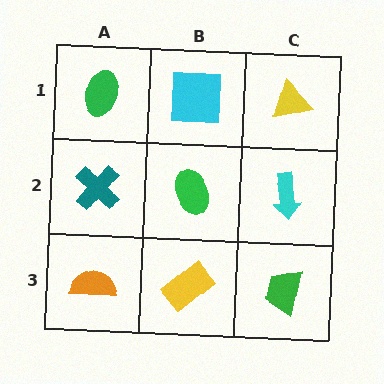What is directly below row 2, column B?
A yellow rectangle.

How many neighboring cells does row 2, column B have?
4.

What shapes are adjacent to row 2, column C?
A yellow triangle (row 1, column C), a green trapezoid (row 3, column C), a green ellipse (row 2, column B).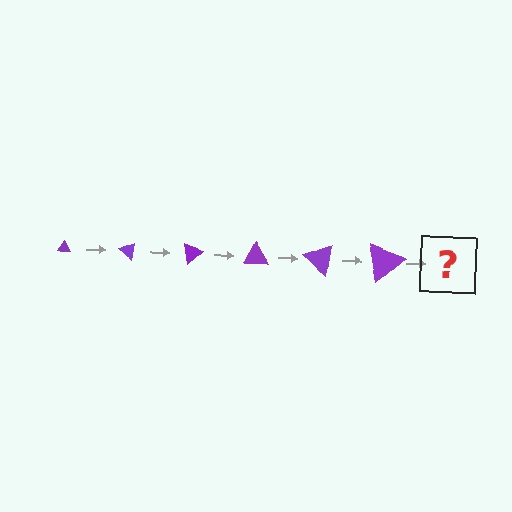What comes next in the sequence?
The next element should be a triangle, larger than the previous one and rotated 240 degrees from the start.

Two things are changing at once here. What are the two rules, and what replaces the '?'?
The two rules are that the triangle grows larger each step and it rotates 40 degrees each step. The '?' should be a triangle, larger than the previous one and rotated 240 degrees from the start.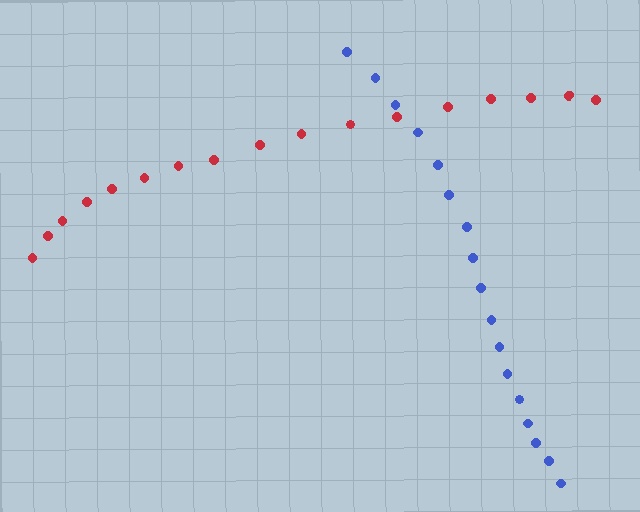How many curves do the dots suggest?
There are 2 distinct paths.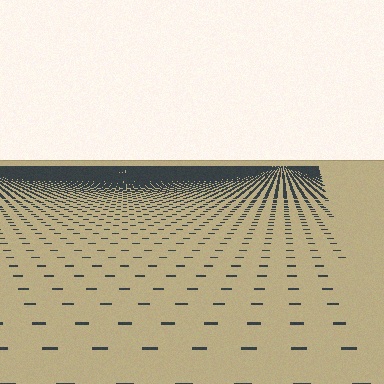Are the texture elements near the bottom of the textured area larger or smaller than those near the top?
Larger. Near the bottom, elements are closer to the viewer and appear at a bigger on-screen size.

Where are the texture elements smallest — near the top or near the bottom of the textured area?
Near the top.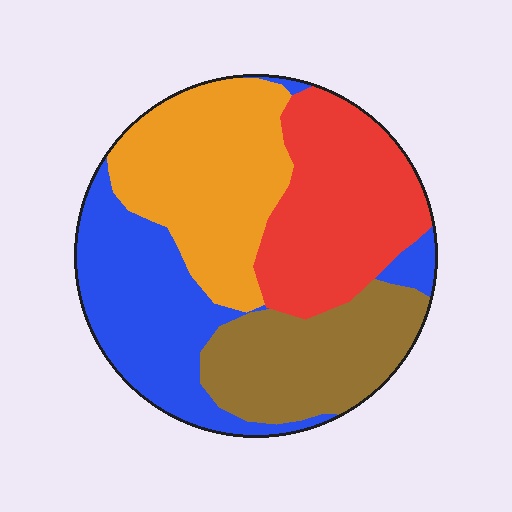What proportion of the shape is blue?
Blue takes up about one quarter (1/4) of the shape.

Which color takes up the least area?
Brown, at roughly 20%.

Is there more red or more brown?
Red.